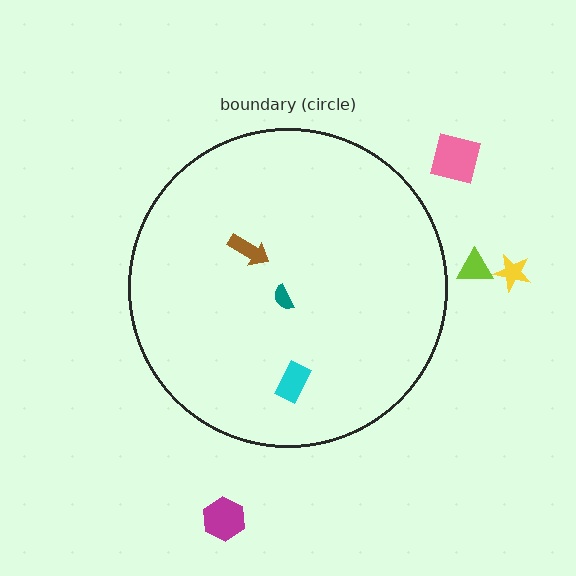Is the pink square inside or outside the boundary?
Outside.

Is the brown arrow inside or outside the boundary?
Inside.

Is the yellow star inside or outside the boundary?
Outside.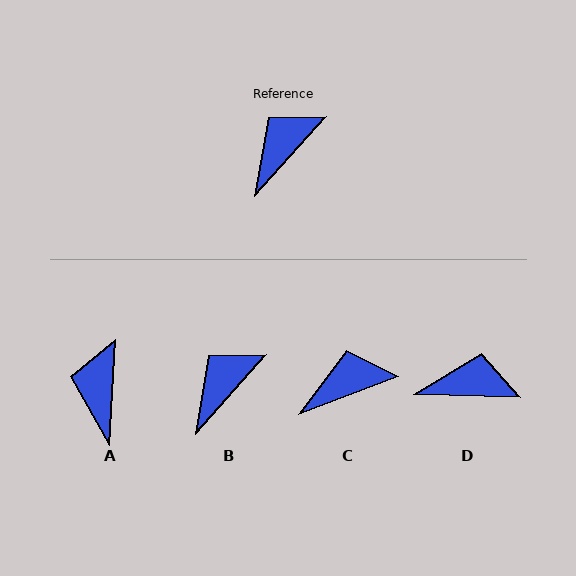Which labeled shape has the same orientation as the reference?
B.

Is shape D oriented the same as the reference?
No, it is off by about 50 degrees.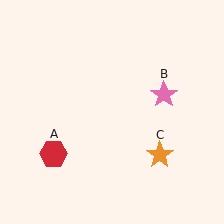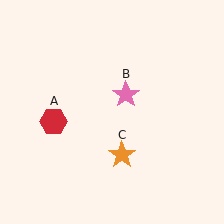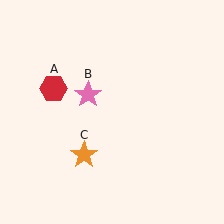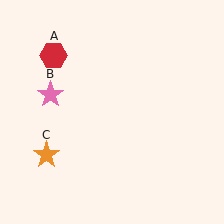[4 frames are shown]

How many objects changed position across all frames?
3 objects changed position: red hexagon (object A), pink star (object B), orange star (object C).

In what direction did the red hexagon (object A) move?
The red hexagon (object A) moved up.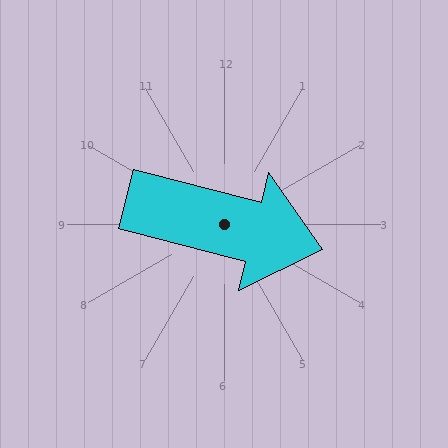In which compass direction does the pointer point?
East.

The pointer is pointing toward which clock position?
Roughly 3 o'clock.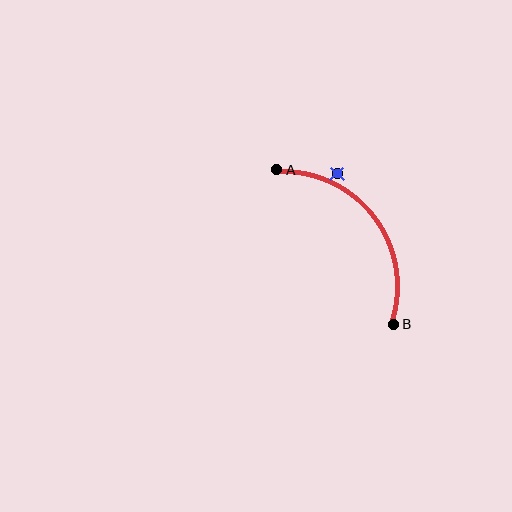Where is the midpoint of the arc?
The arc midpoint is the point on the curve farthest from the straight line joining A and B. It sits above and to the right of that line.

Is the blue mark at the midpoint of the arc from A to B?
No — the blue mark does not lie on the arc at all. It sits slightly outside the curve.